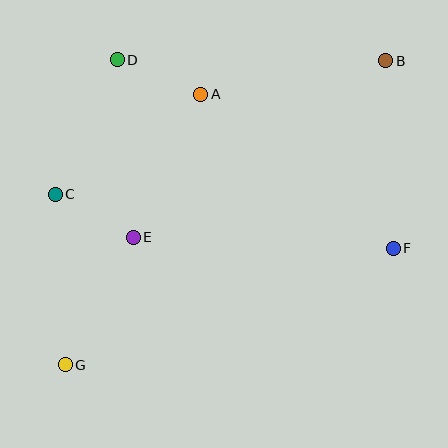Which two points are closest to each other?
Points C and E are closest to each other.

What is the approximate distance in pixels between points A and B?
The distance between A and B is approximately 188 pixels.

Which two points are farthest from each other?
Points B and G are farthest from each other.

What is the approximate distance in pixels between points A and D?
The distance between A and D is approximately 90 pixels.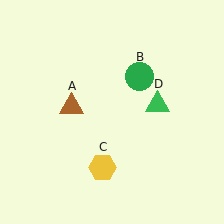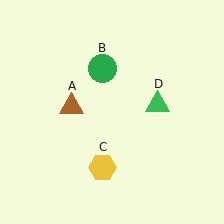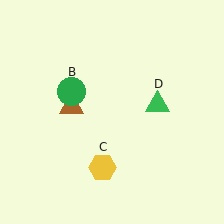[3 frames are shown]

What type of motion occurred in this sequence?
The green circle (object B) rotated counterclockwise around the center of the scene.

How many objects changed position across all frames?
1 object changed position: green circle (object B).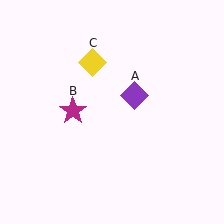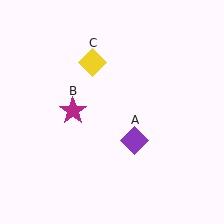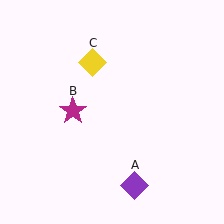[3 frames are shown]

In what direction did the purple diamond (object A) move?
The purple diamond (object A) moved down.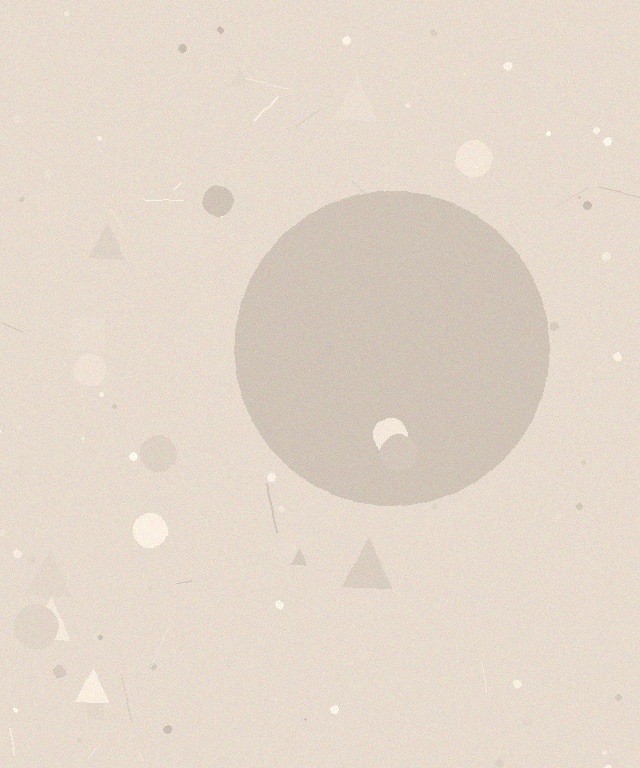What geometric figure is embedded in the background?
A circle is embedded in the background.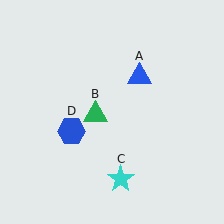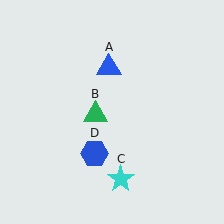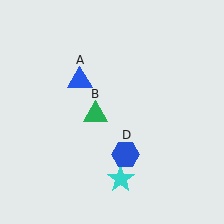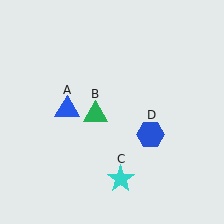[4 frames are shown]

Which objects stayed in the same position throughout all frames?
Green triangle (object B) and cyan star (object C) remained stationary.